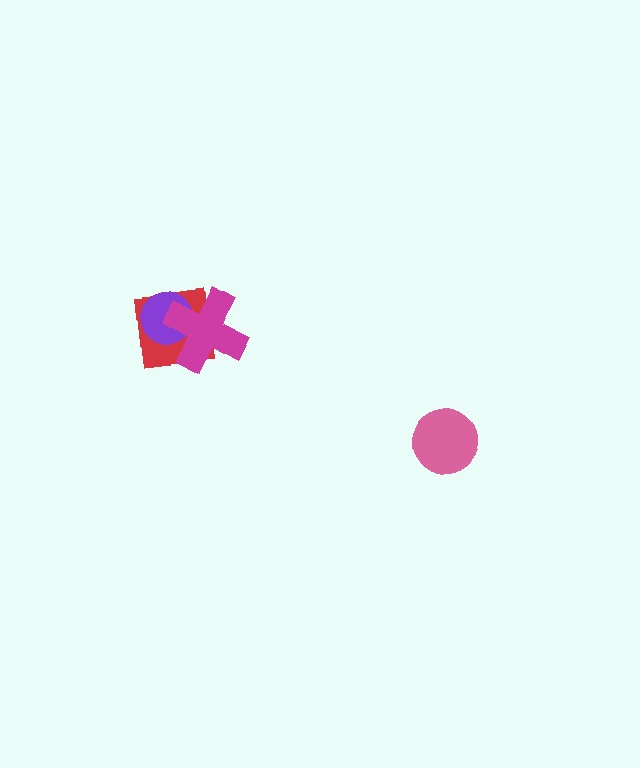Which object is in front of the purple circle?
The magenta cross is in front of the purple circle.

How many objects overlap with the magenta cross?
2 objects overlap with the magenta cross.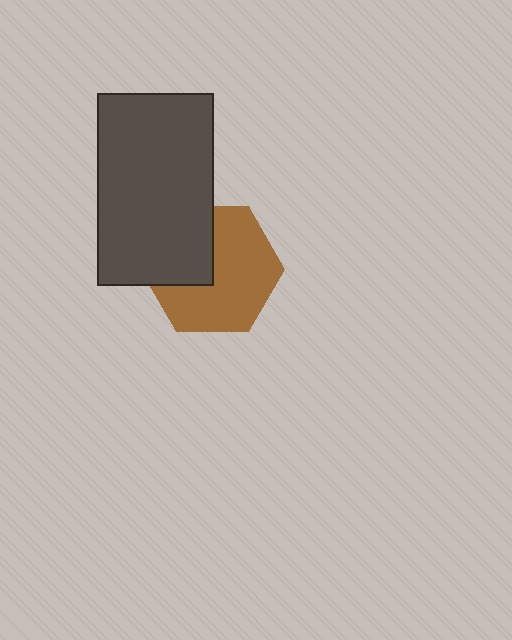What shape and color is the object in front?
The object in front is a dark gray rectangle.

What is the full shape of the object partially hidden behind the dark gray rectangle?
The partially hidden object is a brown hexagon.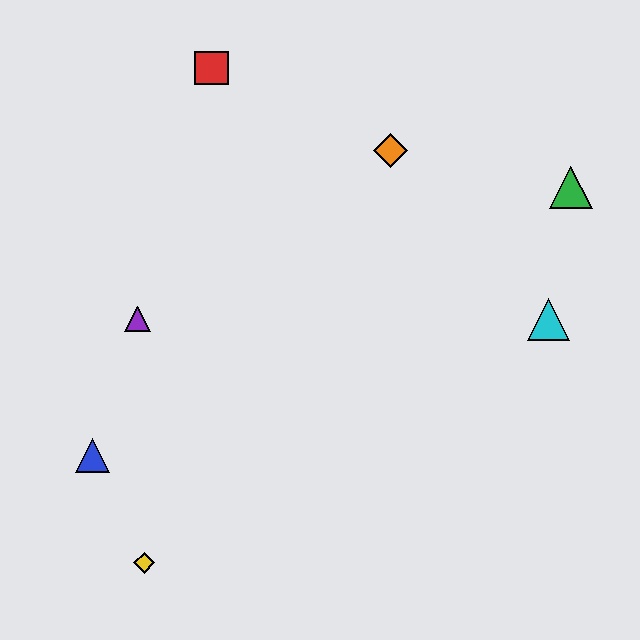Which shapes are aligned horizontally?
The purple triangle, the cyan triangle are aligned horizontally.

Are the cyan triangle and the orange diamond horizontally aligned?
No, the cyan triangle is at y≈319 and the orange diamond is at y≈150.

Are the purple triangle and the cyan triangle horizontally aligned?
Yes, both are at y≈319.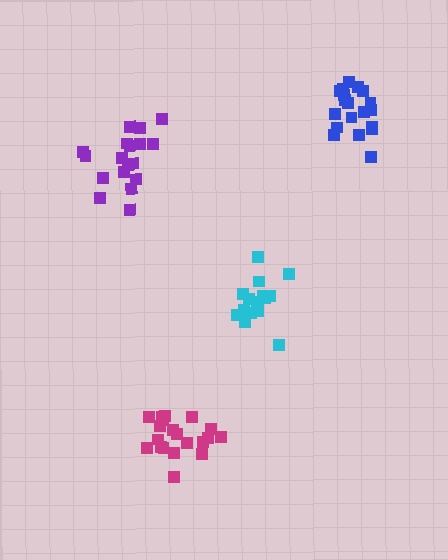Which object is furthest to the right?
The blue cluster is rightmost.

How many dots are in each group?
Group 1: 17 dots, Group 2: 20 dots, Group 3: 19 dots, Group 4: 19 dots (75 total).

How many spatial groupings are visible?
There are 4 spatial groupings.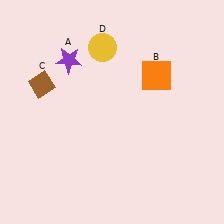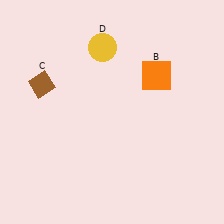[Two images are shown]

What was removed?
The purple star (A) was removed in Image 2.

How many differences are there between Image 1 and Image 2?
There is 1 difference between the two images.